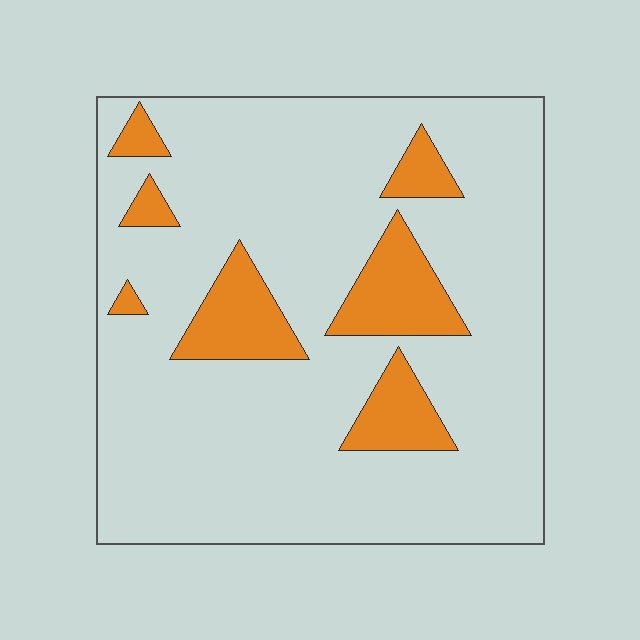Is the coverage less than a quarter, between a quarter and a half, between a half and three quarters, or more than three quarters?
Less than a quarter.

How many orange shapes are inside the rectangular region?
7.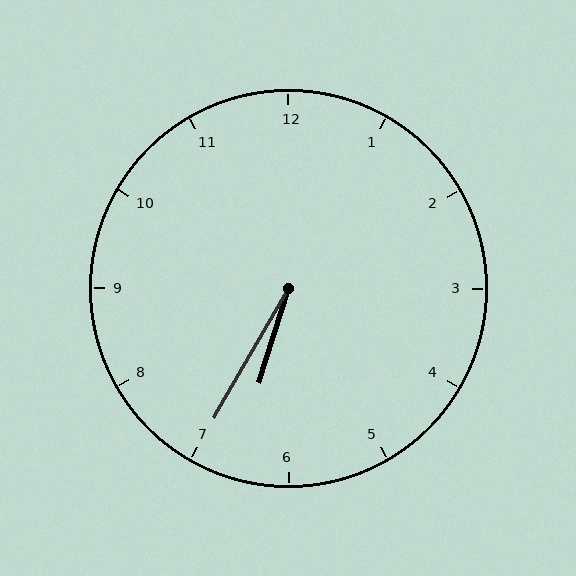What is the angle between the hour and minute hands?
Approximately 12 degrees.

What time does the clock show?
6:35.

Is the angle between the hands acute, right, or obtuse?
It is acute.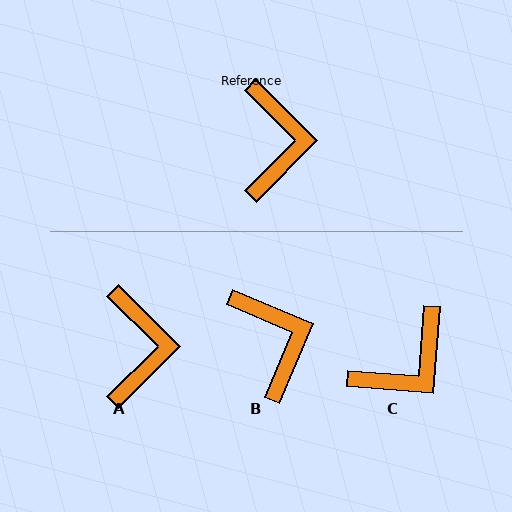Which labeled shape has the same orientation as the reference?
A.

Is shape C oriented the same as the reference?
No, it is off by about 49 degrees.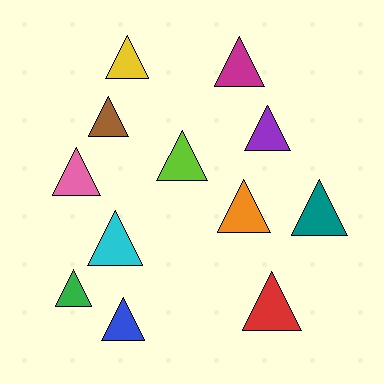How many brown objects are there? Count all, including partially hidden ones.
There is 1 brown object.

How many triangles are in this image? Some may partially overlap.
There are 12 triangles.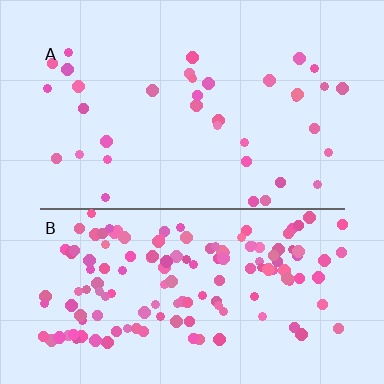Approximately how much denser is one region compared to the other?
Approximately 4.1× — region B over region A.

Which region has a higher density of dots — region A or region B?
B (the bottom).